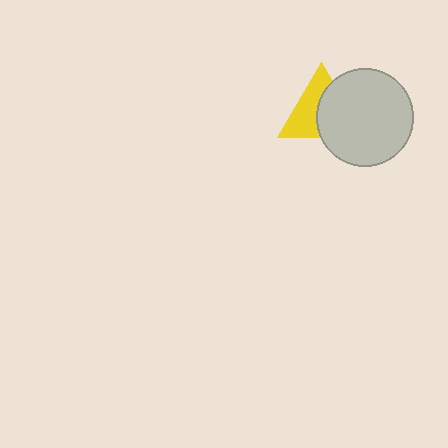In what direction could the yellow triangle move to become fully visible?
The yellow triangle could move left. That would shift it out from behind the light gray circle entirely.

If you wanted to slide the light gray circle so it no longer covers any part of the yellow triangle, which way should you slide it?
Slide it right — that is the most direct way to separate the two shapes.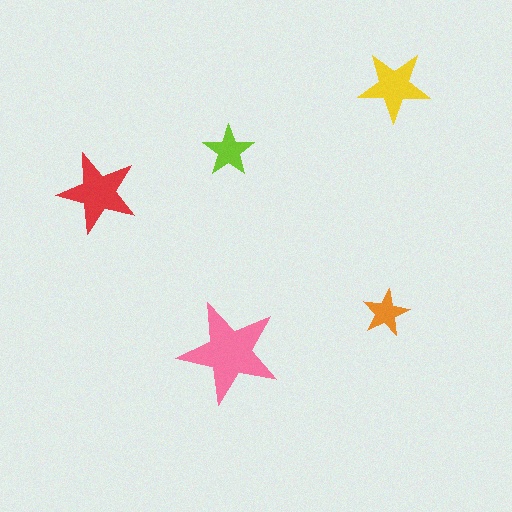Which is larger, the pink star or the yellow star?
The pink one.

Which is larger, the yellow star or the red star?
The red one.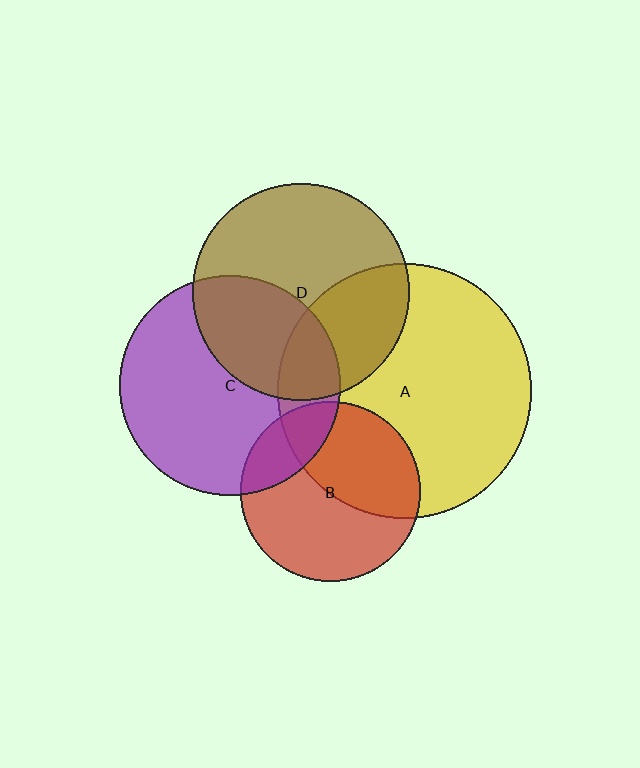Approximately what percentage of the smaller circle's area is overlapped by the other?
Approximately 35%.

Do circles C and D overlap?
Yes.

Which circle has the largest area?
Circle A (yellow).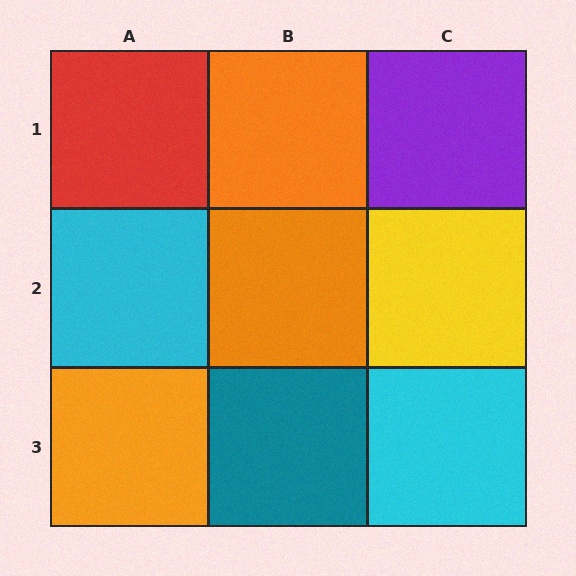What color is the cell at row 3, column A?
Orange.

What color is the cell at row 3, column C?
Cyan.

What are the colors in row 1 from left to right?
Red, orange, purple.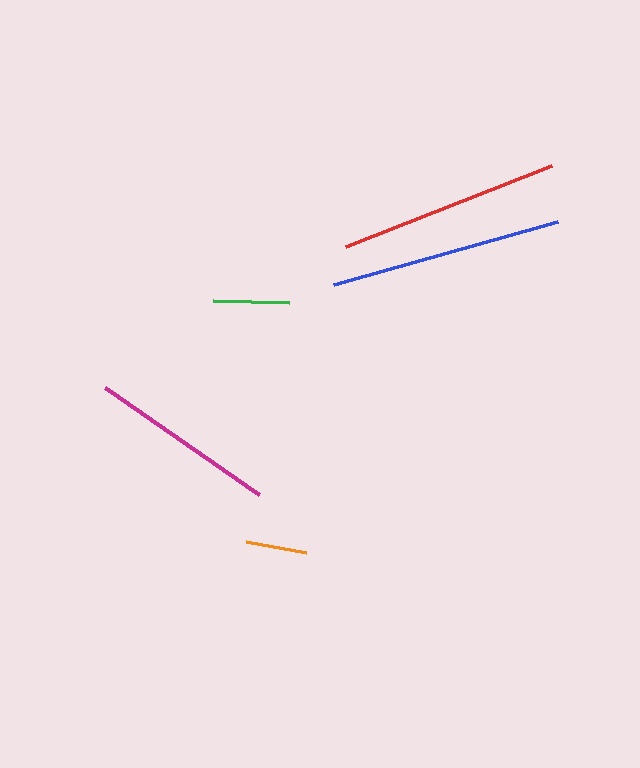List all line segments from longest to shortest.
From longest to shortest: blue, red, magenta, green, orange.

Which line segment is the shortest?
The orange line is the shortest at approximately 61 pixels.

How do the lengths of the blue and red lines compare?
The blue and red lines are approximately the same length.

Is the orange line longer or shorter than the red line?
The red line is longer than the orange line.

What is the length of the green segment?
The green segment is approximately 76 pixels long.